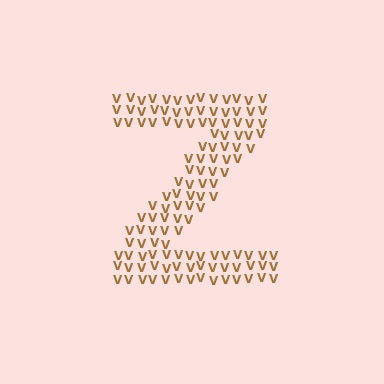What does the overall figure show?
The overall figure shows the letter Z.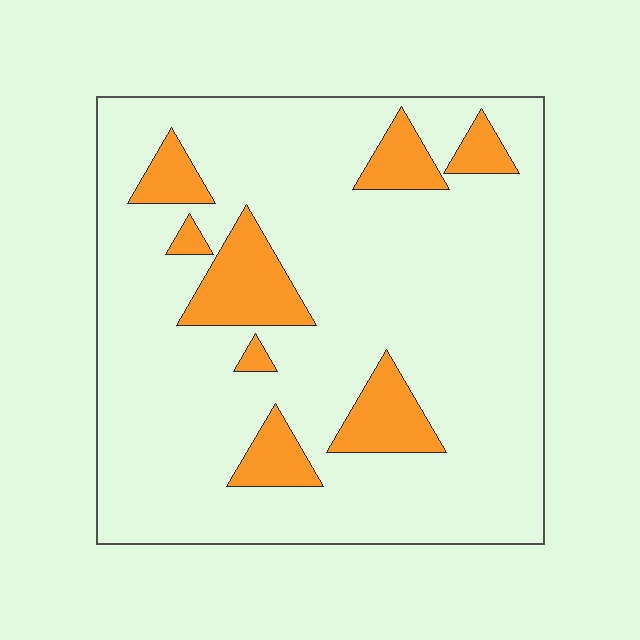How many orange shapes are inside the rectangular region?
8.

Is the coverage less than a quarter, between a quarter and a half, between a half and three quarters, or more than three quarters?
Less than a quarter.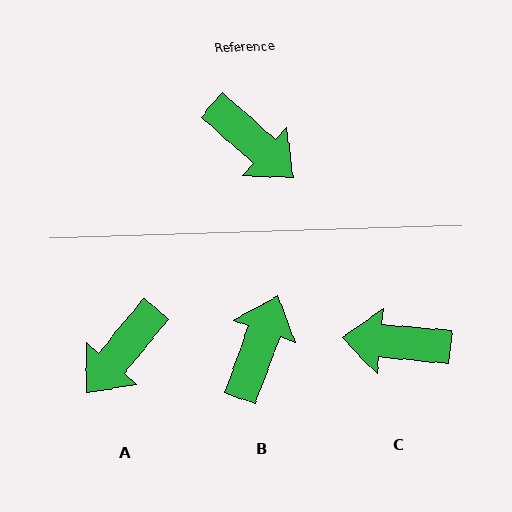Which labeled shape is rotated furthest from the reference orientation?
C, about 143 degrees away.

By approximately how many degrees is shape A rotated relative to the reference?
Approximately 88 degrees clockwise.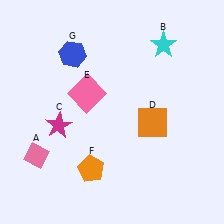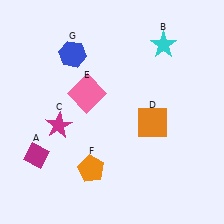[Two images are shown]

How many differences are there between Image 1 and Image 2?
There is 1 difference between the two images.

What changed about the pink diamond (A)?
In Image 1, A is pink. In Image 2, it changed to magenta.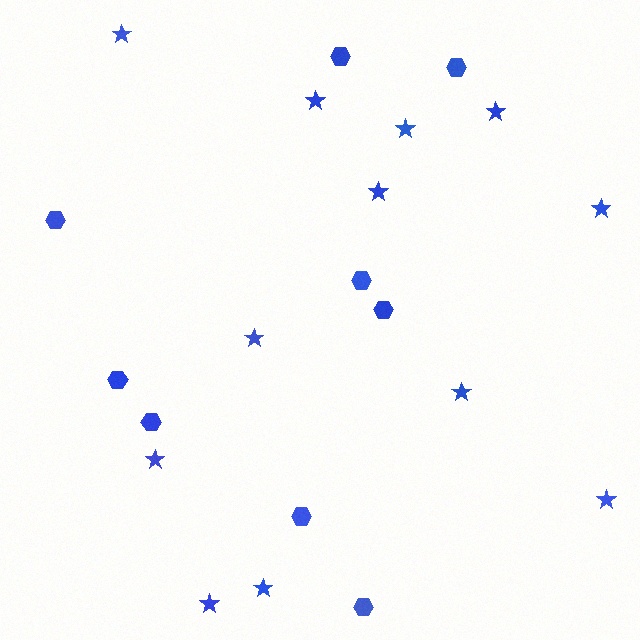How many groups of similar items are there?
There are 2 groups: one group of stars (12) and one group of hexagons (9).